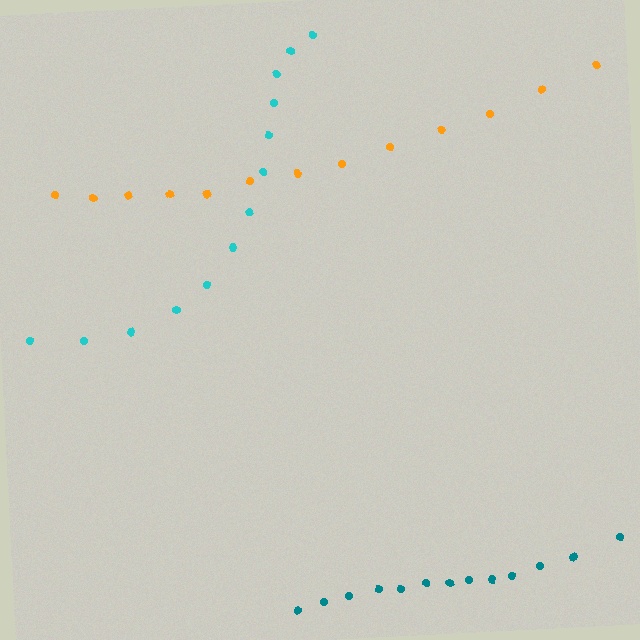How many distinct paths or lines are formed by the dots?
There are 3 distinct paths.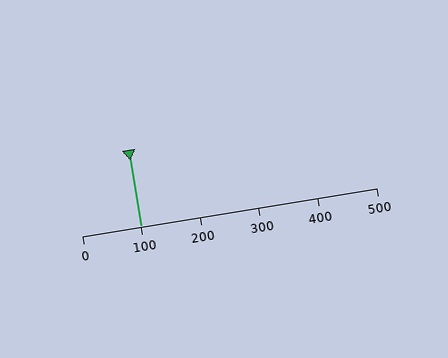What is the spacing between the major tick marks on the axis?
The major ticks are spaced 100 apart.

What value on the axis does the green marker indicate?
The marker indicates approximately 100.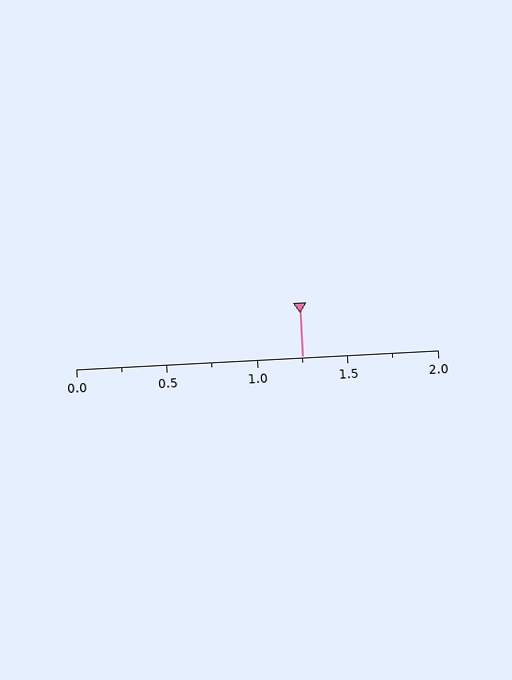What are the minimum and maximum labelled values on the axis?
The axis runs from 0.0 to 2.0.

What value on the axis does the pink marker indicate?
The marker indicates approximately 1.25.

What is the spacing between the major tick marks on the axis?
The major ticks are spaced 0.5 apart.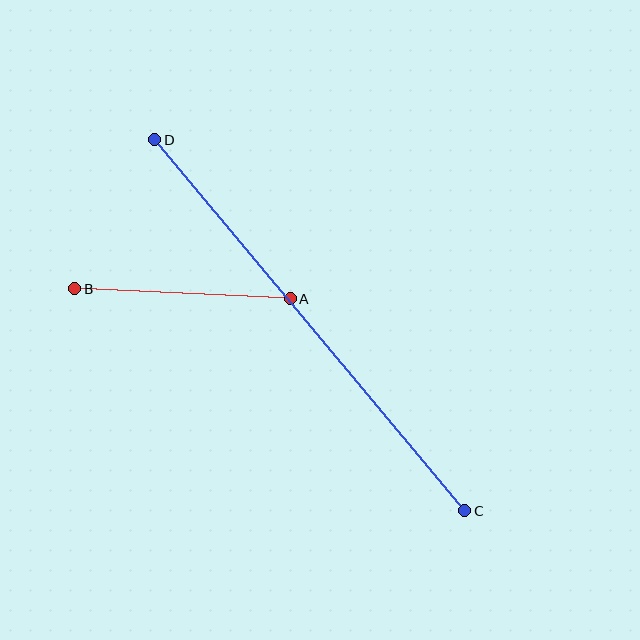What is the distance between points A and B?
The distance is approximately 216 pixels.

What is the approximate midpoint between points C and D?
The midpoint is at approximately (310, 325) pixels.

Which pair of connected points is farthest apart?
Points C and D are farthest apart.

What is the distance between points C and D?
The distance is approximately 483 pixels.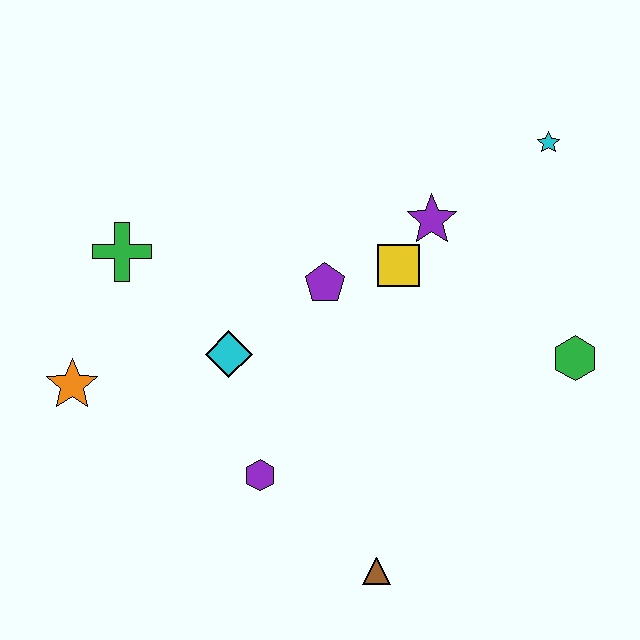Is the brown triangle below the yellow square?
Yes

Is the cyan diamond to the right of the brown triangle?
No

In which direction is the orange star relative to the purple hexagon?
The orange star is to the left of the purple hexagon.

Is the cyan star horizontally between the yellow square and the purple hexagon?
No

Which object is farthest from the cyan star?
The orange star is farthest from the cyan star.